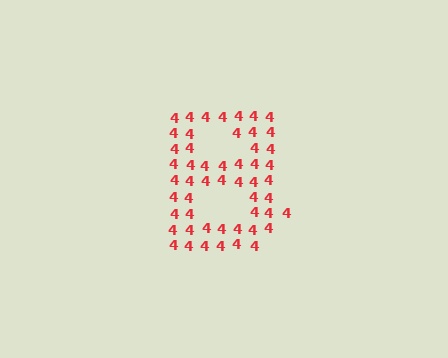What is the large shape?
The large shape is the letter B.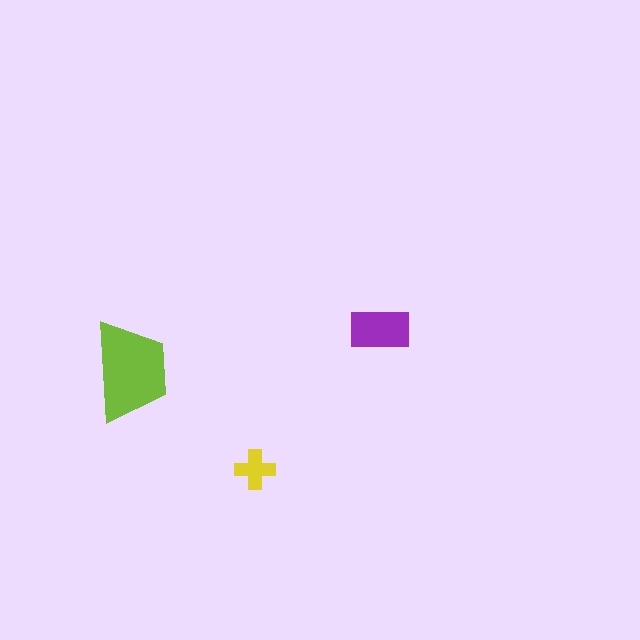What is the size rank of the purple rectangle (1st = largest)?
2nd.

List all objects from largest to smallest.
The lime trapezoid, the purple rectangle, the yellow cross.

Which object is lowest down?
The yellow cross is bottommost.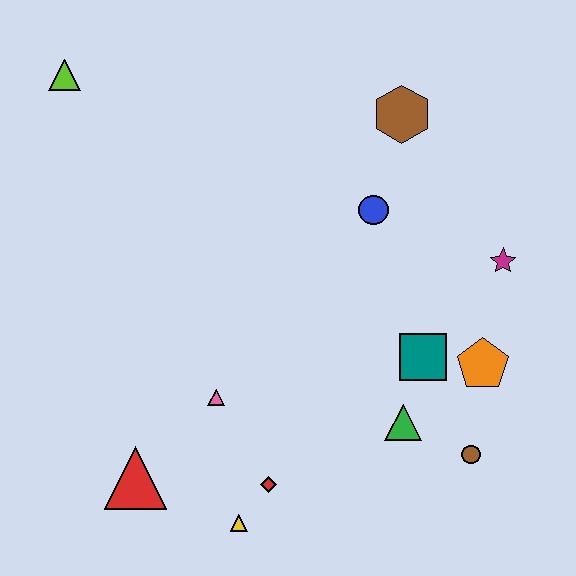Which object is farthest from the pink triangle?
The lime triangle is farthest from the pink triangle.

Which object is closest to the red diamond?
The yellow triangle is closest to the red diamond.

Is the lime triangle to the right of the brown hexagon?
No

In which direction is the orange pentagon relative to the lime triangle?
The orange pentagon is to the right of the lime triangle.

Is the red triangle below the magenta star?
Yes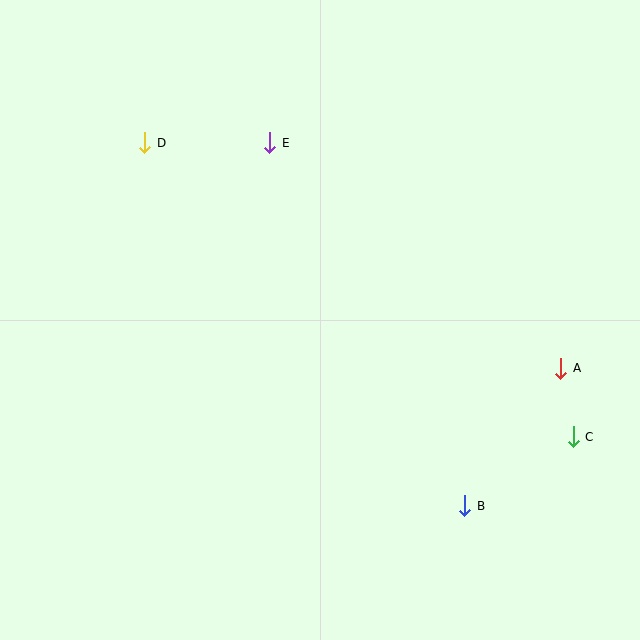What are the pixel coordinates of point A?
Point A is at (561, 368).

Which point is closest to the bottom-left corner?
Point B is closest to the bottom-left corner.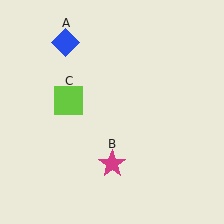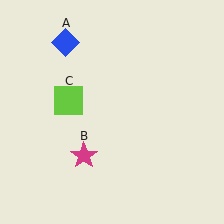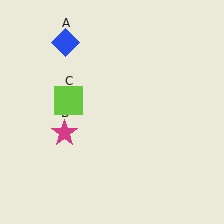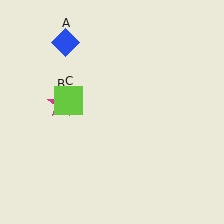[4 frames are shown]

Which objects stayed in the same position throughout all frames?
Blue diamond (object A) and lime square (object C) remained stationary.